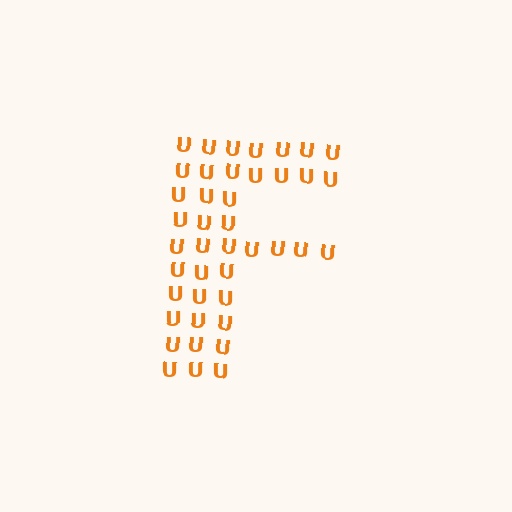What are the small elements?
The small elements are letter U's.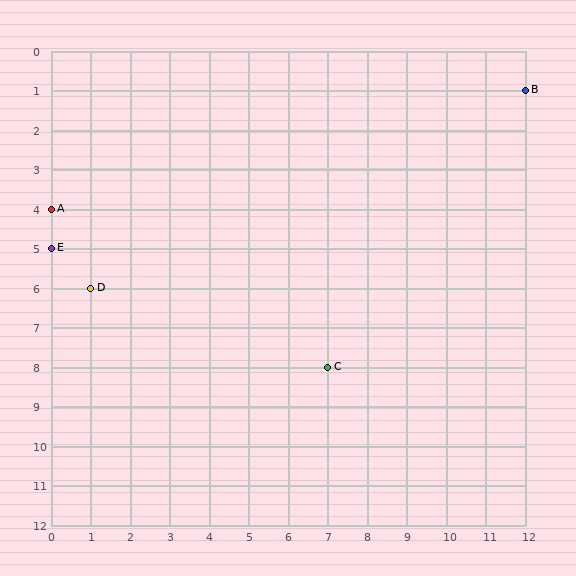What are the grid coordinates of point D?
Point D is at grid coordinates (1, 6).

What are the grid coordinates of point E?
Point E is at grid coordinates (0, 5).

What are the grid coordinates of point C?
Point C is at grid coordinates (7, 8).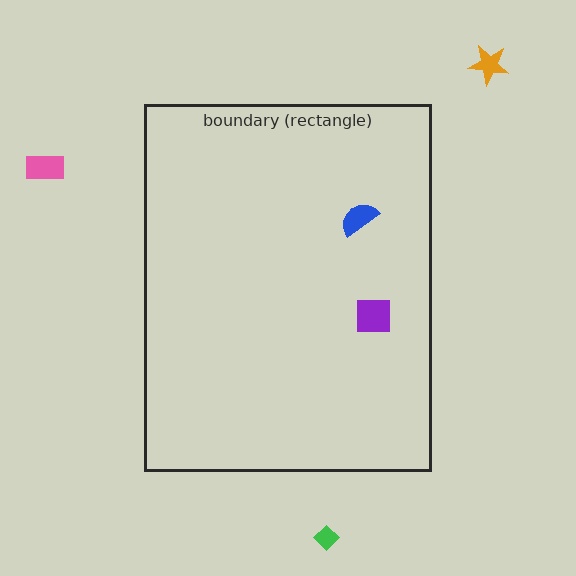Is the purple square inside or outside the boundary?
Inside.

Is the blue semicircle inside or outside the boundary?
Inside.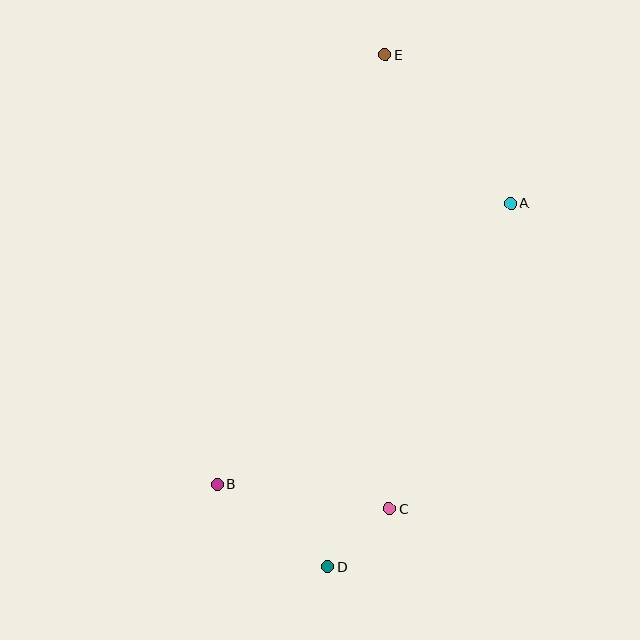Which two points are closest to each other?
Points C and D are closest to each other.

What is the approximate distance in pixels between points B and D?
The distance between B and D is approximately 138 pixels.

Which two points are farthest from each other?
Points D and E are farthest from each other.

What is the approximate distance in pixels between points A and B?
The distance between A and B is approximately 406 pixels.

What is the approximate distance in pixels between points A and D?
The distance between A and D is approximately 406 pixels.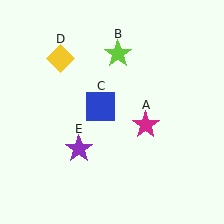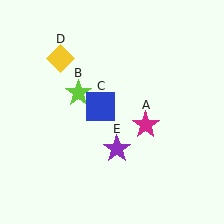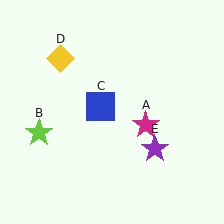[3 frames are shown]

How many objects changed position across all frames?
2 objects changed position: lime star (object B), purple star (object E).